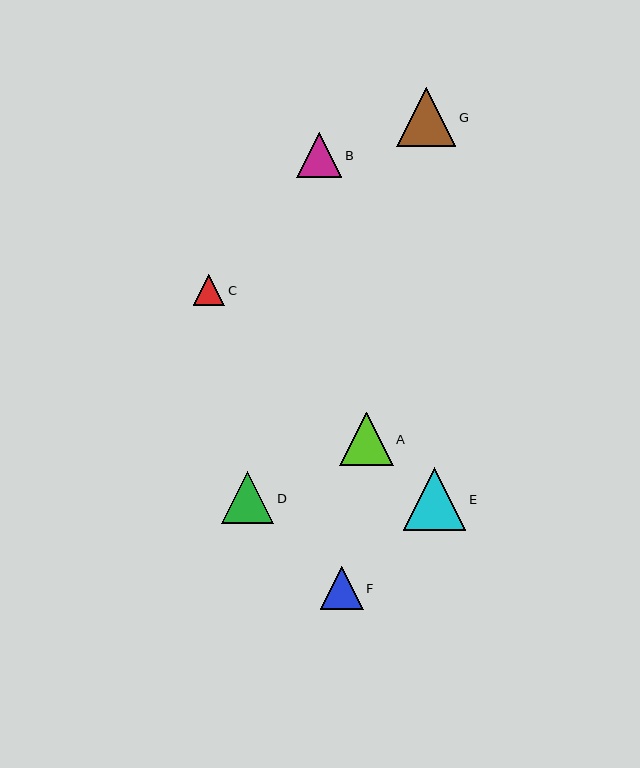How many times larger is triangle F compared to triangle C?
Triangle F is approximately 1.4 times the size of triangle C.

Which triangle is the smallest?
Triangle C is the smallest with a size of approximately 32 pixels.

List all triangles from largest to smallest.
From largest to smallest: E, G, A, D, B, F, C.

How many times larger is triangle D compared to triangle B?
Triangle D is approximately 1.1 times the size of triangle B.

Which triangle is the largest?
Triangle E is the largest with a size of approximately 62 pixels.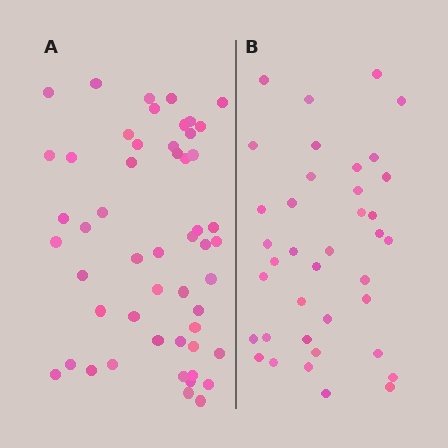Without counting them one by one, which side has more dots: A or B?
Region A (the left region) has more dots.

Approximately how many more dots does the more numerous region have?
Region A has approximately 15 more dots than region B.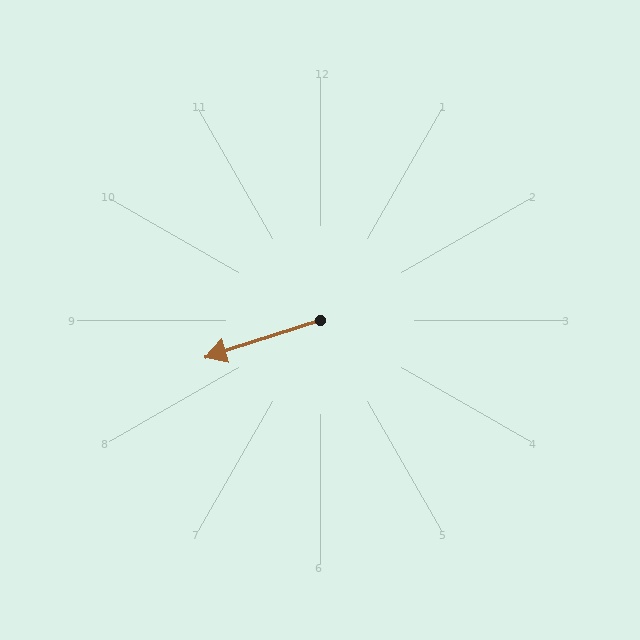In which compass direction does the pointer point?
West.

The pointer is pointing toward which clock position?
Roughly 8 o'clock.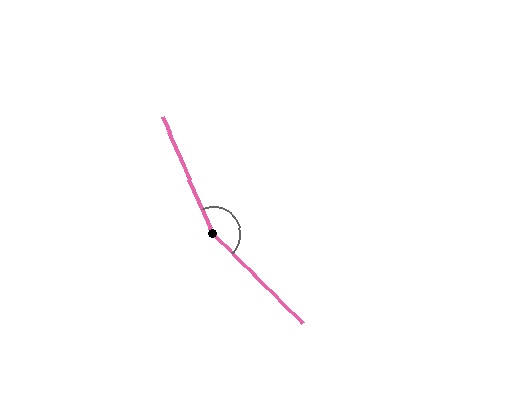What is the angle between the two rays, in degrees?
Approximately 158 degrees.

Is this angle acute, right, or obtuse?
It is obtuse.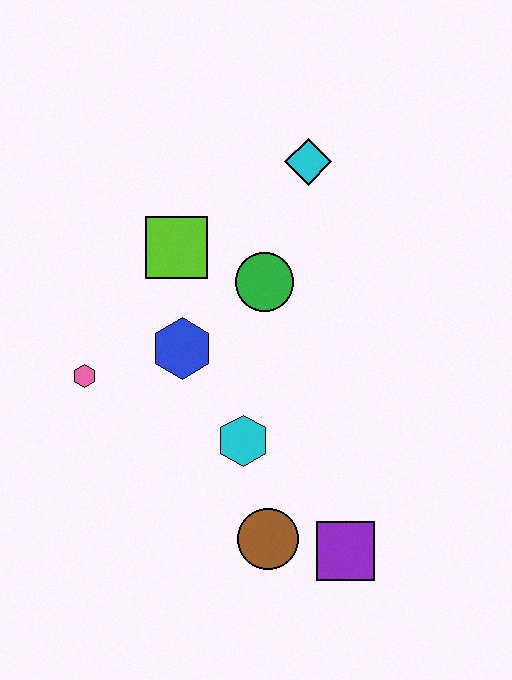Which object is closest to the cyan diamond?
The green circle is closest to the cyan diamond.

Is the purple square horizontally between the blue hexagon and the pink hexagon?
No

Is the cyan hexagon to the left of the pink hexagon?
No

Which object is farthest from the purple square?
The cyan diamond is farthest from the purple square.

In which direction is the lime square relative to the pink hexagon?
The lime square is above the pink hexagon.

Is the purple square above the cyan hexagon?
No